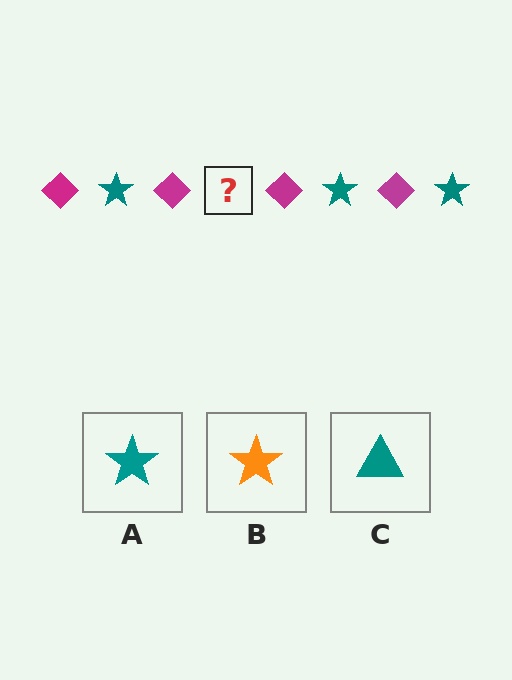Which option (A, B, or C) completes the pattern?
A.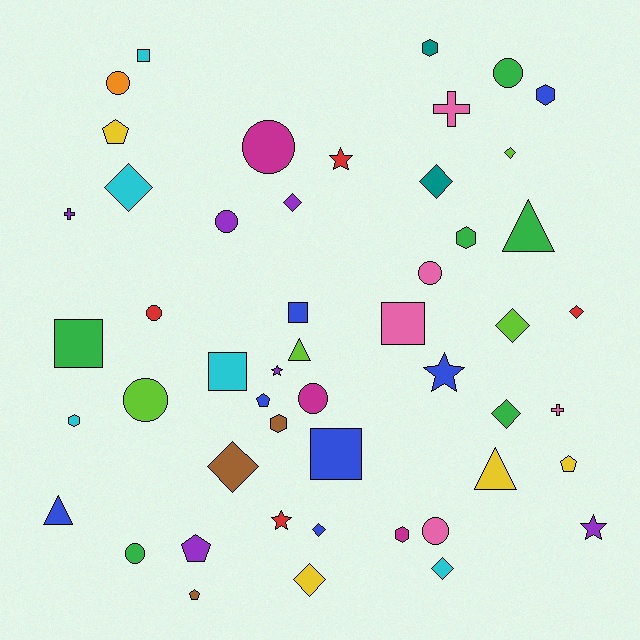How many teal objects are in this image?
There are 2 teal objects.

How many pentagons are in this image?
There are 5 pentagons.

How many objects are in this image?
There are 50 objects.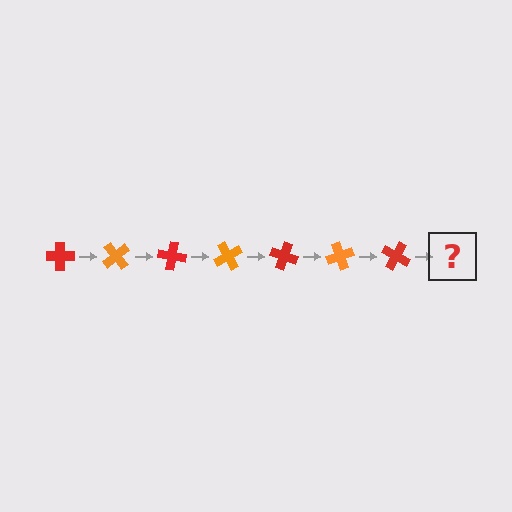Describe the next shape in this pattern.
It should be an orange cross, rotated 350 degrees from the start.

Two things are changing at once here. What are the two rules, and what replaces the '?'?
The two rules are that it rotates 50 degrees each step and the color cycles through red and orange. The '?' should be an orange cross, rotated 350 degrees from the start.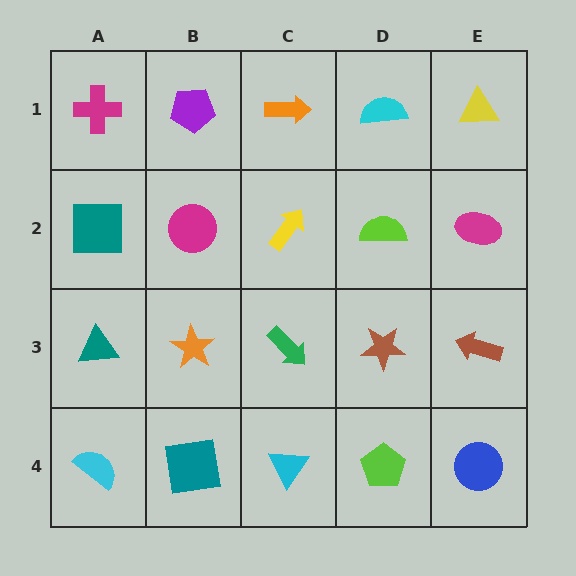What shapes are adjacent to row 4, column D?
A brown star (row 3, column D), a cyan triangle (row 4, column C), a blue circle (row 4, column E).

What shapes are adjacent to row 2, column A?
A magenta cross (row 1, column A), a teal triangle (row 3, column A), a magenta circle (row 2, column B).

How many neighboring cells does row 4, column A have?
2.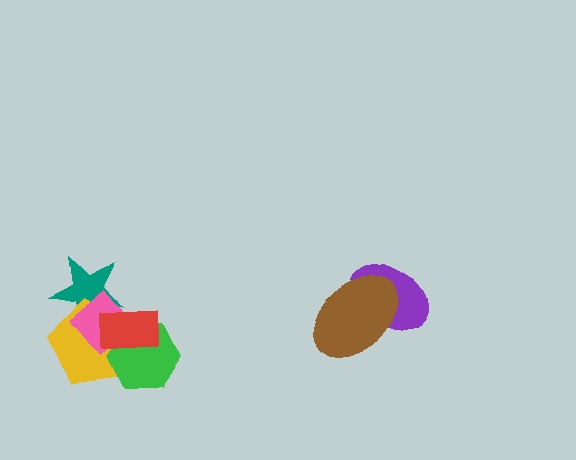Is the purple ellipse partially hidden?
Yes, it is partially covered by another shape.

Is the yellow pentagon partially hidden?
Yes, it is partially covered by another shape.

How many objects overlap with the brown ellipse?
1 object overlaps with the brown ellipse.